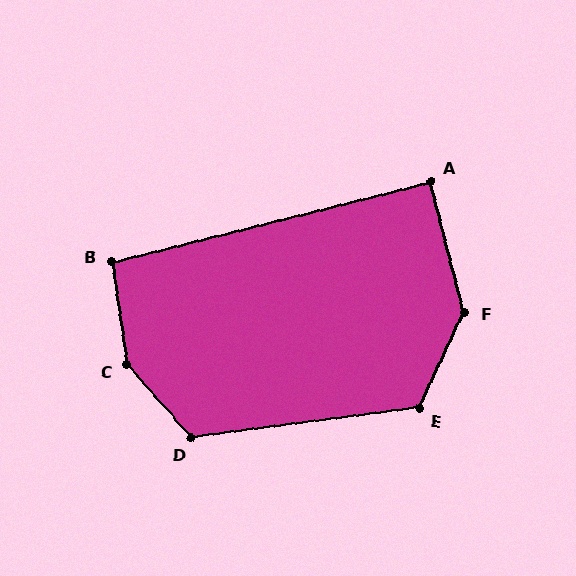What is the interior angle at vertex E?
Approximately 122 degrees (obtuse).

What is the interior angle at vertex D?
Approximately 124 degrees (obtuse).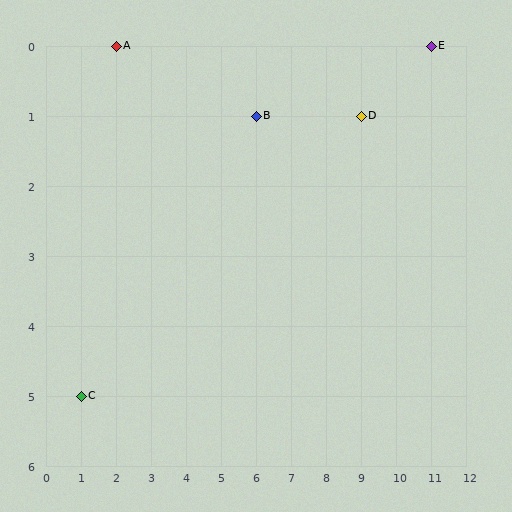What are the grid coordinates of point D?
Point D is at grid coordinates (9, 1).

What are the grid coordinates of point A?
Point A is at grid coordinates (2, 0).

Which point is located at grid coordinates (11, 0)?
Point E is at (11, 0).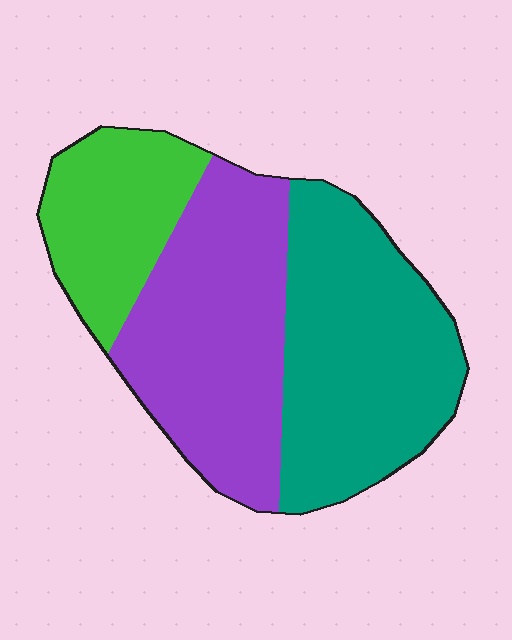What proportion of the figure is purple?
Purple covers about 40% of the figure.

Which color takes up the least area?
Green, at roughly 20%.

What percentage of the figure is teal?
Teal covers around 40% of the figure.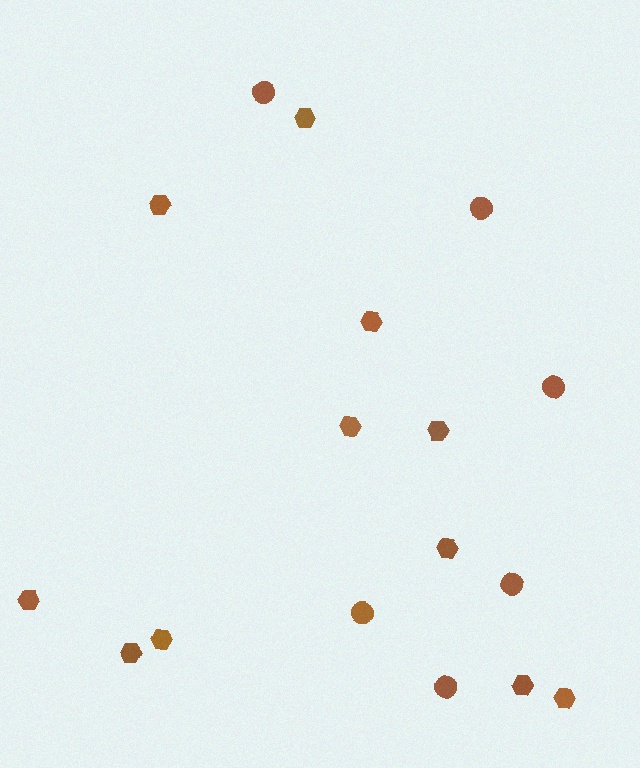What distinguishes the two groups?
There are 2 groups: one group of hexagons (11) and one group of circles (6).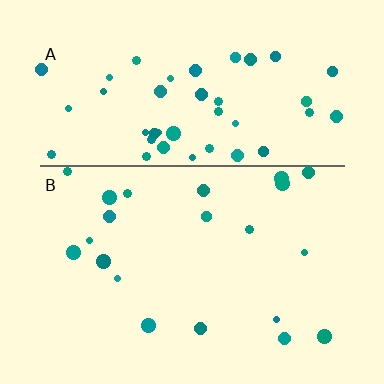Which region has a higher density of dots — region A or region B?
A (the top).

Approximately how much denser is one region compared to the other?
Approximately 2.2× — region A over region B.